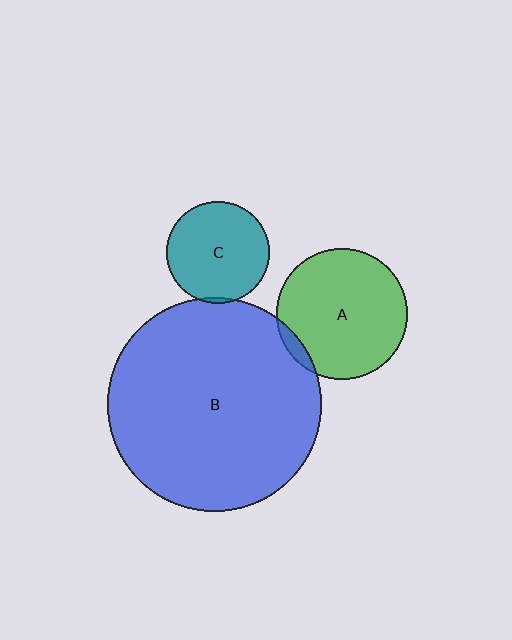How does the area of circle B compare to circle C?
Approximately 4.4 times.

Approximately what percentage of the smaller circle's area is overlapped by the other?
Approximately 5%.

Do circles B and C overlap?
Yes.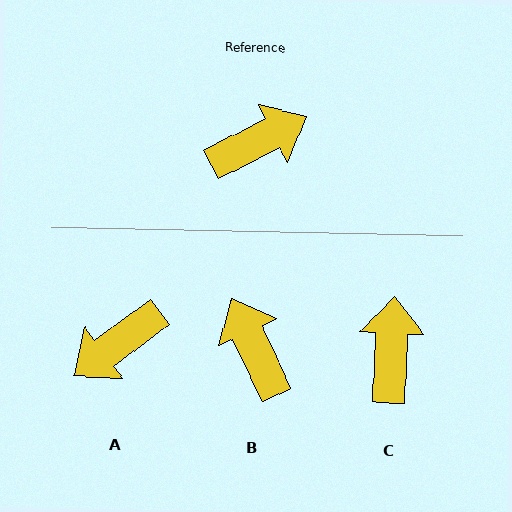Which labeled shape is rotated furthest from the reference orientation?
A, about 171 degrees away.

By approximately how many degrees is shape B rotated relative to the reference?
Approximately 88 degrees counter-clockwise.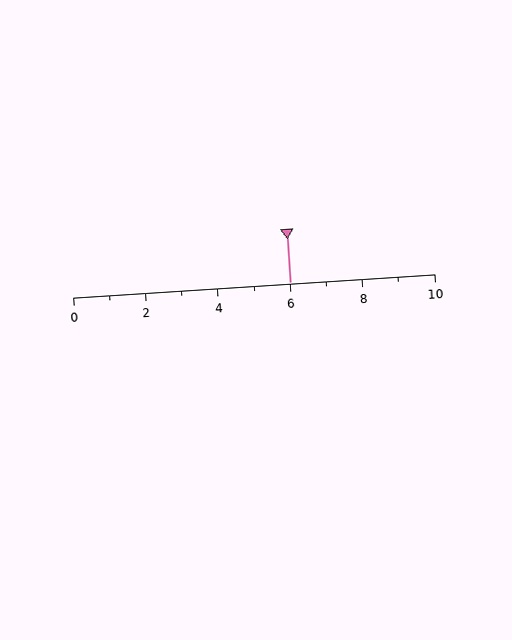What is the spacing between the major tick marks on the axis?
The major ticks are spaced 2 apart.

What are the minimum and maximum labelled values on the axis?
The axis runs from 0 to 10.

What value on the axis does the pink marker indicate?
The marker indicates approximately 6.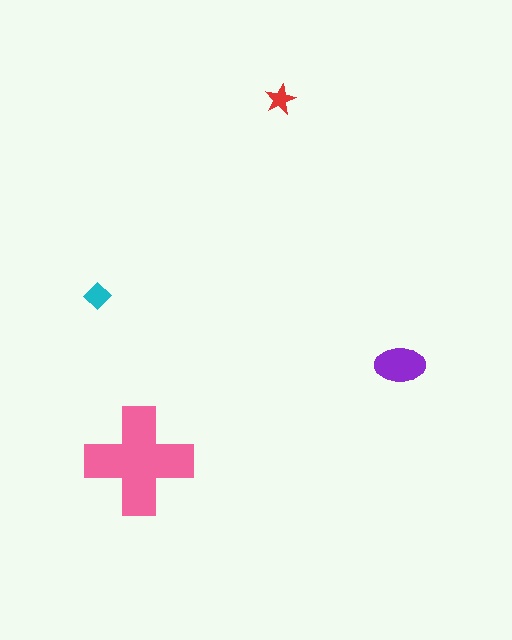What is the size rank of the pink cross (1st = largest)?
1st.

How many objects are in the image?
There are 4 objects in the image.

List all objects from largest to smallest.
The pink cross, the purple ellipse, the cyan diamond, the red star.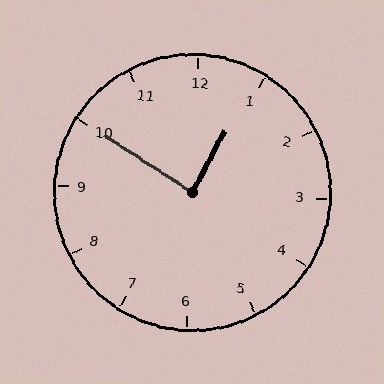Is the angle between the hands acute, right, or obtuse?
It is right.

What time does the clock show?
12:50.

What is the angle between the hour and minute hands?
Approximately 85 degrees.